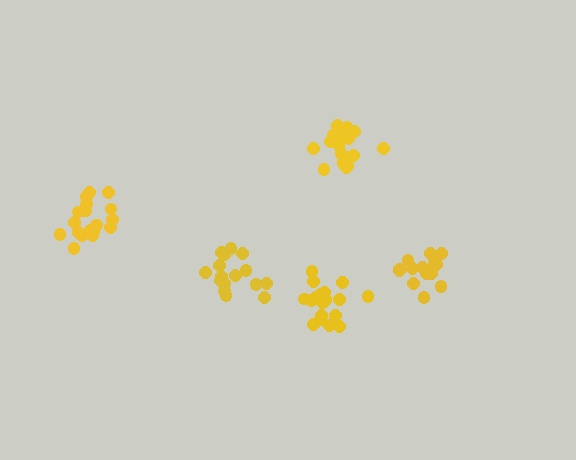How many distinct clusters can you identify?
There are 5 distinct clusters.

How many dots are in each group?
Group 1: 16 dots, Group 2: 18 dots, Group 3: 21 dots, Group 4: 16 dots, Group 5: 20 dots (91 total).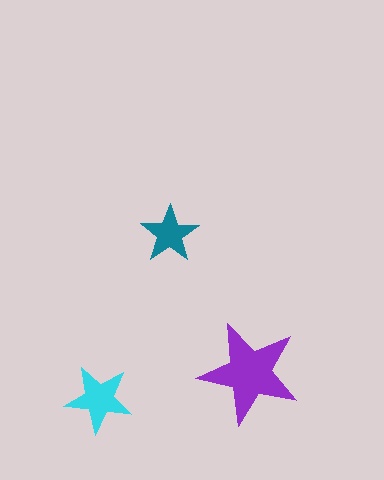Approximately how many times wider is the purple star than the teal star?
About 2 times wider.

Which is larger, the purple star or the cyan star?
The purple one.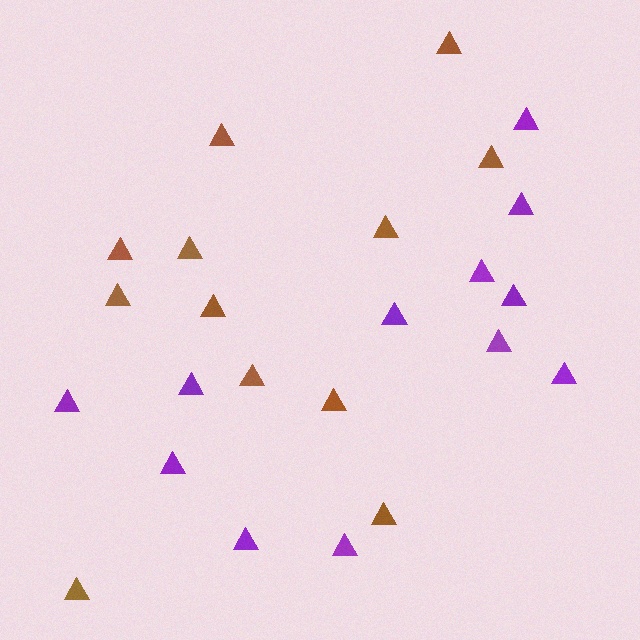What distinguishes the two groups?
There are 2 groups: one group of brown triangles (12) and one group of purple triangles (12).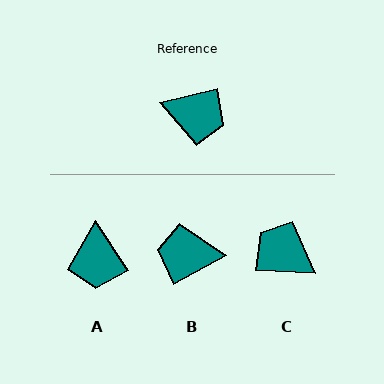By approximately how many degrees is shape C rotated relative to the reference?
Approximately 163 degrees counter-clockwise.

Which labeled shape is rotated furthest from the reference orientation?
B, about 165 degrees away.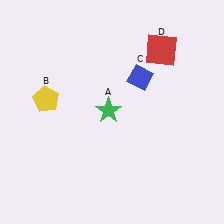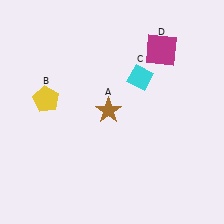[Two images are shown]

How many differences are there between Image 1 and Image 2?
There are 3 differences between the two images.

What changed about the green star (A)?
In Image 1, A is green. In Image 2, it changed to brown.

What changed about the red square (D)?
In Image 1, D is red. In Image 2, it changed to magenta.